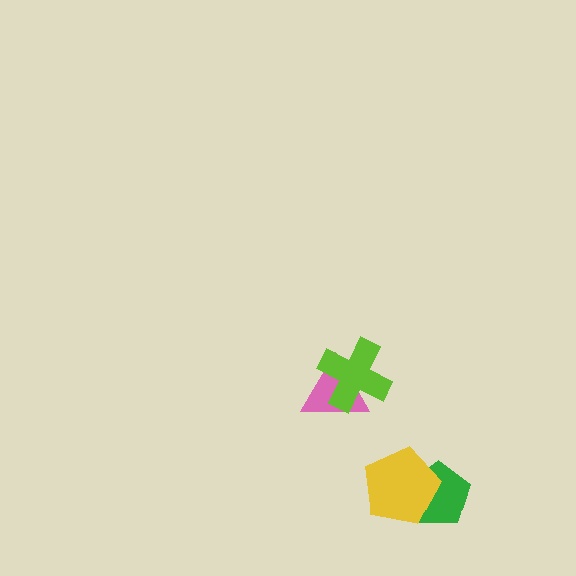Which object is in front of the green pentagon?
The yellow pentagon is in front of the green pentagon.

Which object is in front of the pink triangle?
The lime cross is in front of the pink triangle.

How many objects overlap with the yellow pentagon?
1 object overlaps with the yellow pentagon.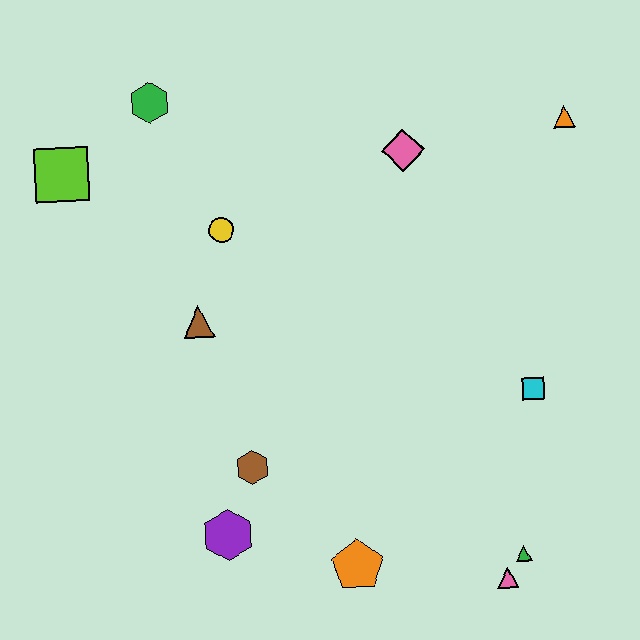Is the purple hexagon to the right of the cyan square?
No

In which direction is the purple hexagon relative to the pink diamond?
The purple hexagon is below the pink diamond.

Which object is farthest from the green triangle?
The lime square is farthest from the green triangle.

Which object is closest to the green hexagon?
The lime square is closest to the green hexagon.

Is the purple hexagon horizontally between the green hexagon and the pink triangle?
Yes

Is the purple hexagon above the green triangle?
Yes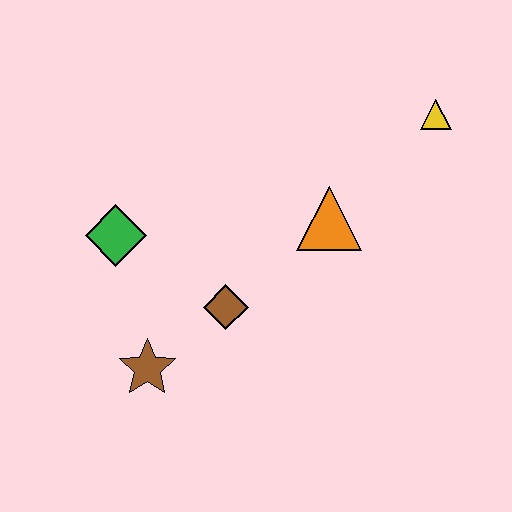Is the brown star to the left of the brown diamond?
Yes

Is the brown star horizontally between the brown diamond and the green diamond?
Yes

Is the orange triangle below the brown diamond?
No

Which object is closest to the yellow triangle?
The orange triangle is closest to the yellow triangle.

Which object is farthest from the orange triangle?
The brown star is farthest from the orange triangle.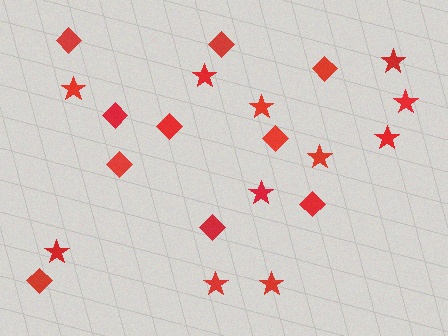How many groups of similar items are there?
There are 2 groups: one group of stars (11) and one group of diamonds (10).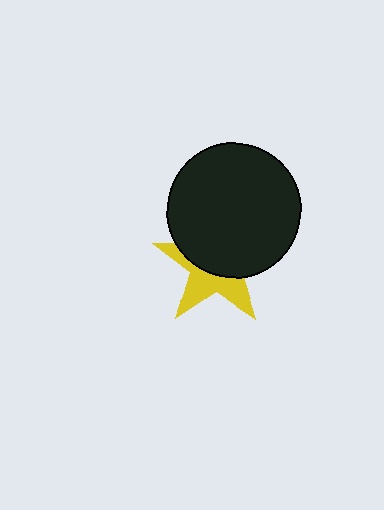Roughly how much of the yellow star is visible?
A small part of it is visible (roughly 43%).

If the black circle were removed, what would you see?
You would see the complete yellow star.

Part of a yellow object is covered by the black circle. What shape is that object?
It is a star.